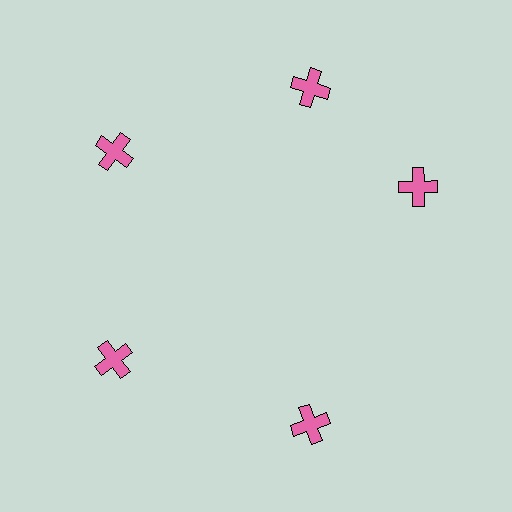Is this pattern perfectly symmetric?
No. The 5 pink crosses are arranged in a ring, but one element near the 3 o'clock position is rotated out of alignment along the ring, breaking the 5-fold rotational symmetry.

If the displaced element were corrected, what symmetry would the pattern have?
It would have 5-fold rotational symmetry — the pattern would map onto itself every 72 degrees.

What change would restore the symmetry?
The symmetry would be restored by rotating it back into even spacing with its neighbors so that all 5 crosses sit at equal angles and equal distance from the center.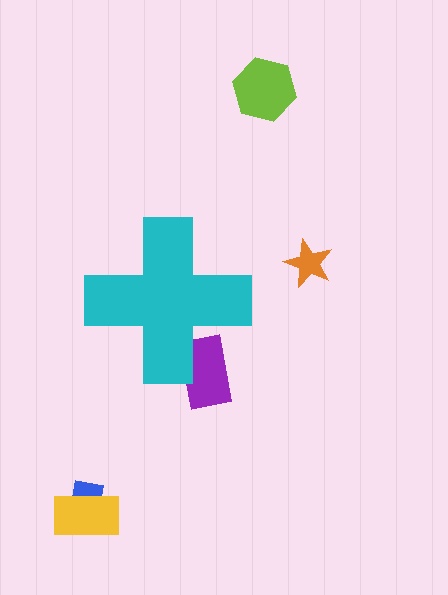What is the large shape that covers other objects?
A cyan cross.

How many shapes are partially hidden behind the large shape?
1 shape is partially hidden.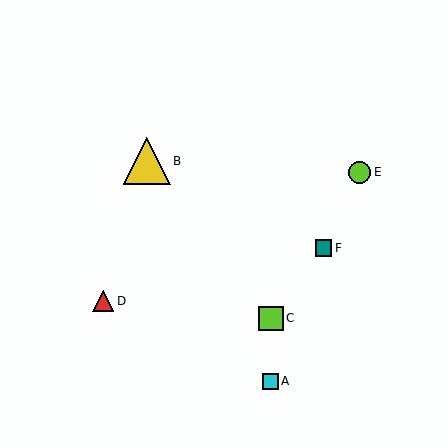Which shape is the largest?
The yellow triangle (labeled B) is the largest.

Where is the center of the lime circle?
The center of the lime circle is at (360, 172).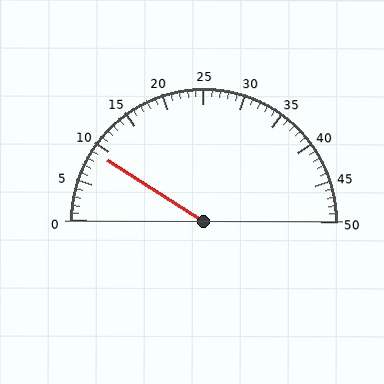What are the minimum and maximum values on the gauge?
The gauge ranges from 0 to 50.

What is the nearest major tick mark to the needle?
The nearest major tick mark is 10.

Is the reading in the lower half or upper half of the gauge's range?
The reading is in the lower half of the range (0 to 50).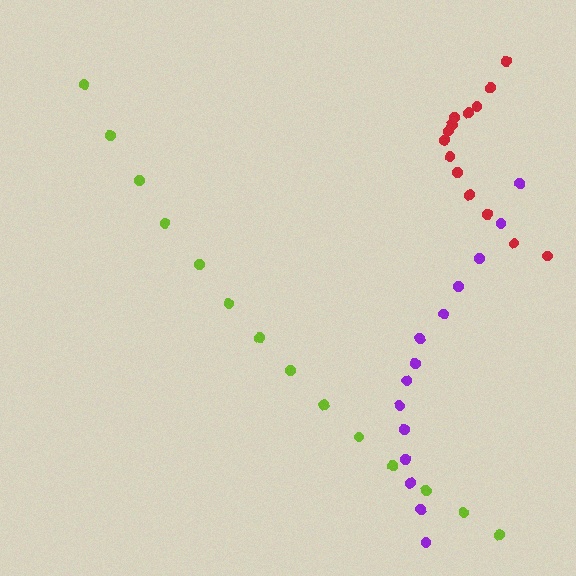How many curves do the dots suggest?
There are 3 distinct paths.